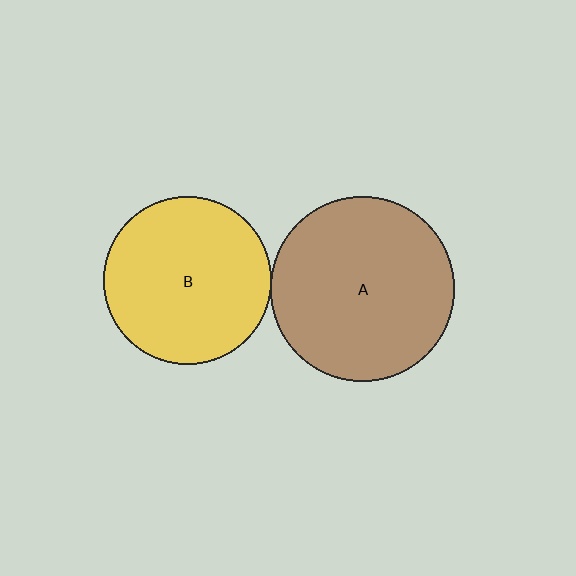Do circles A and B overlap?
Yes.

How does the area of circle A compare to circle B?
Approximately 1.2 times.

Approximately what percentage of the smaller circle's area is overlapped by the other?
Approximately 5%.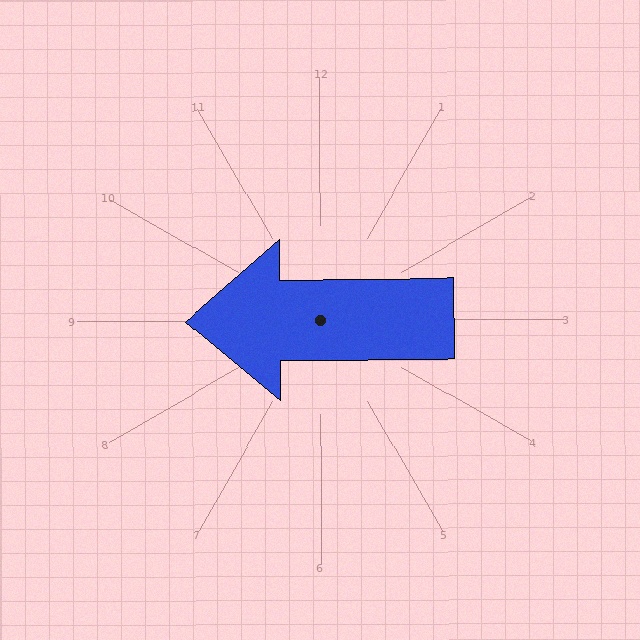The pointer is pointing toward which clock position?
Roughly 9 o'clock.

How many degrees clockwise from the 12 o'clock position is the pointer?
Approximately 270 degrees.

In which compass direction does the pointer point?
West.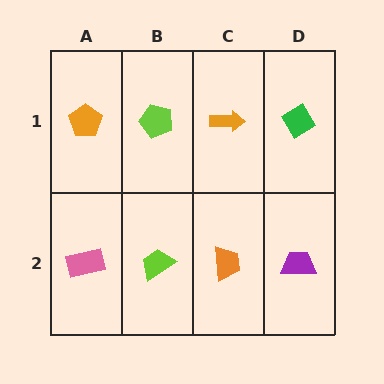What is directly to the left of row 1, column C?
A lime pentagon.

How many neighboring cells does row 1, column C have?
3.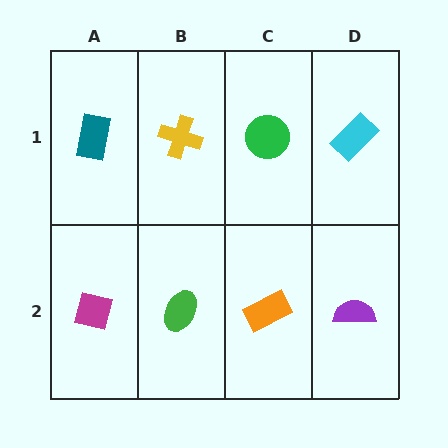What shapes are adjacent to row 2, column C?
A green circle (row 1, column C), a green ellipse (row 2, column B), a purple semicircle (row 2, column D).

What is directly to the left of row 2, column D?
An orange rectangle.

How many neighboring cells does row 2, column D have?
2.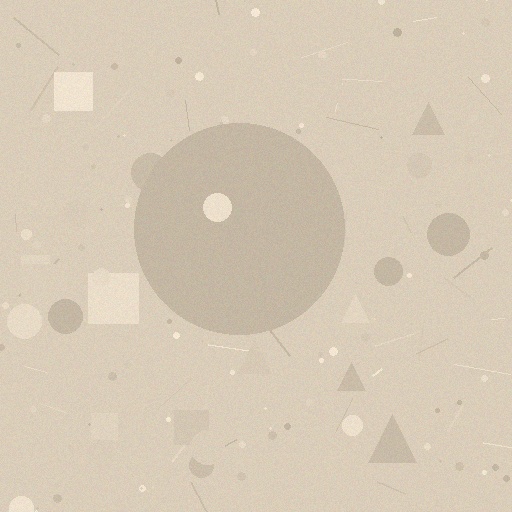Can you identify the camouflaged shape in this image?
The camouflaged shape is a circle.